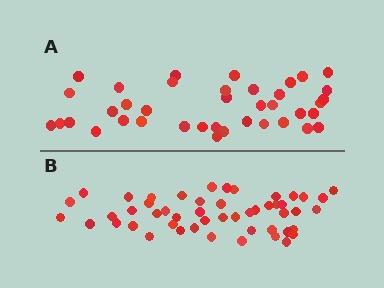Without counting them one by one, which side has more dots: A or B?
Region B (the bottom region) has more dots.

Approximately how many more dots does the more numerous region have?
Region B has roughly 12 or so more dots than region A.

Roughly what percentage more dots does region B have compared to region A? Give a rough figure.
About 30% more.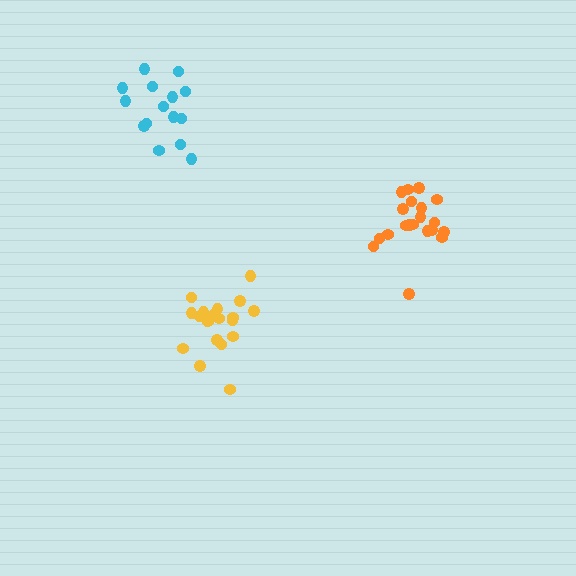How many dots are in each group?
Group 1: 20 dots, Group 2: 15 dots, Group 3: 20 dots (55 total).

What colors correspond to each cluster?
The clusters are colored: yellow, cyan, orange.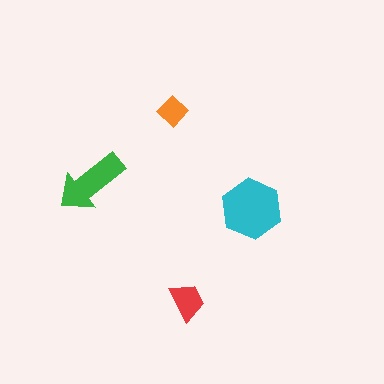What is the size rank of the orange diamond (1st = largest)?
4th.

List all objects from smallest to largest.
The orange diamond, the red trapezoid, the green arrow, the cyan hexagon.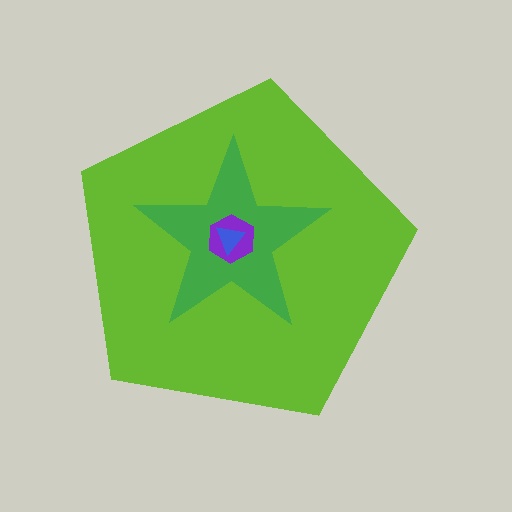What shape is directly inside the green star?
The purple hexagon.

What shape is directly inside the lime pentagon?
The green star.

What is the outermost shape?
The lime pentagon.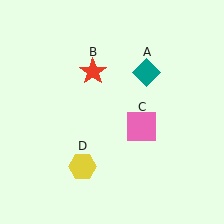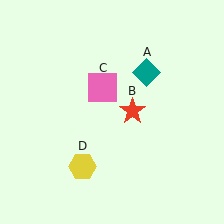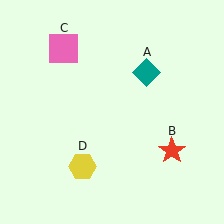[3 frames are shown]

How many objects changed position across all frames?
2 objects changed position: red star (object B), pink square (object C).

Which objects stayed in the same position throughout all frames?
Teal diamond (object A) and yellow hexagon (object D) remained stationary.